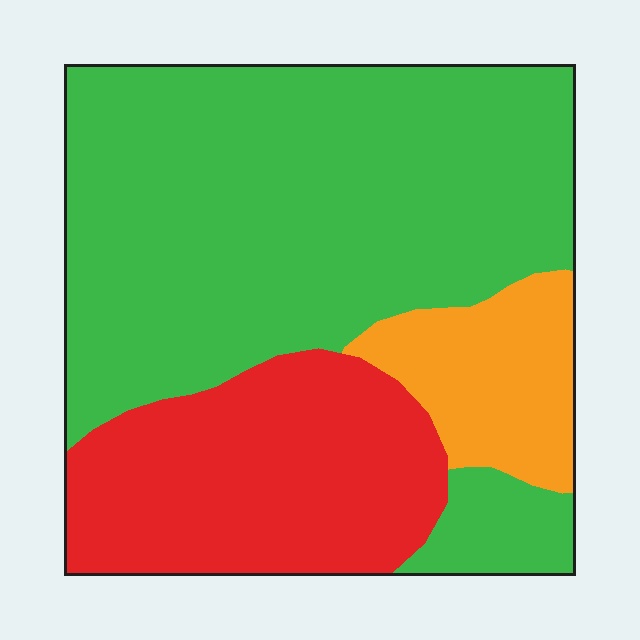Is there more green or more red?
Green.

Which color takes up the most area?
Green, at roughly 60%.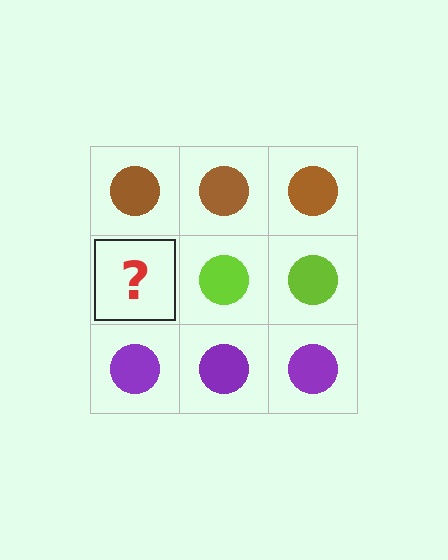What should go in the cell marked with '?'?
The missing cell should contain a lime circle.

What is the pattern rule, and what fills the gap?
The rule is that each row has a consistent color. The gap should be filled with a lime circle.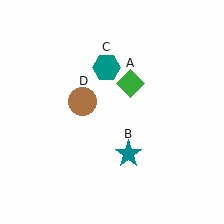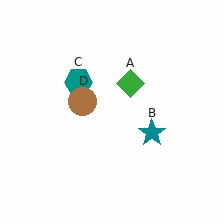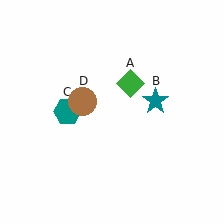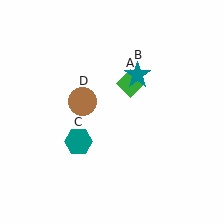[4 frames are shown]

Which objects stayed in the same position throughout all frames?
Green diamond (object A) and brown circle (object D) remained stationary.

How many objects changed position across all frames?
2 objects changed position: teal star (object B), teal hexagon (object C).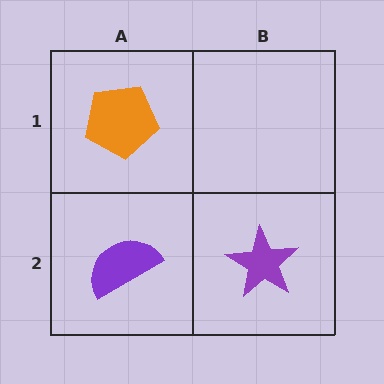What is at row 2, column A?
A purple semicircle.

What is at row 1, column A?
An orange pentagon.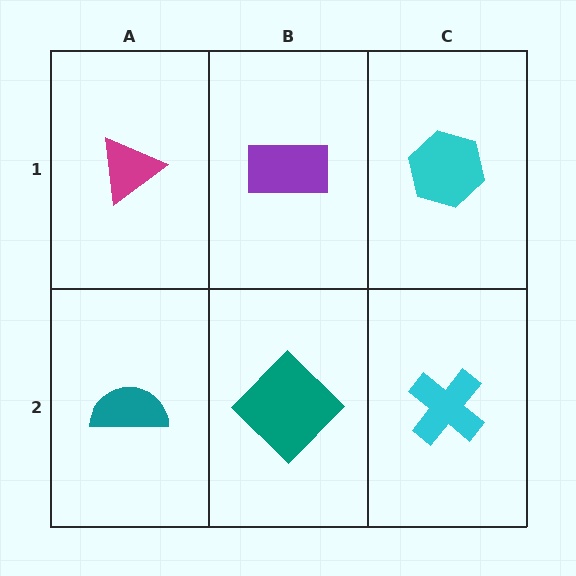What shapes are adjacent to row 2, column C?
A cyan hexagon (row 1, column C), a teal diamond (row 2, column B).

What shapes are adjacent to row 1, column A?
A teal semicircle (row 2, column A), a purple rectangle (row 1, column B).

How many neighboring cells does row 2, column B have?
3.